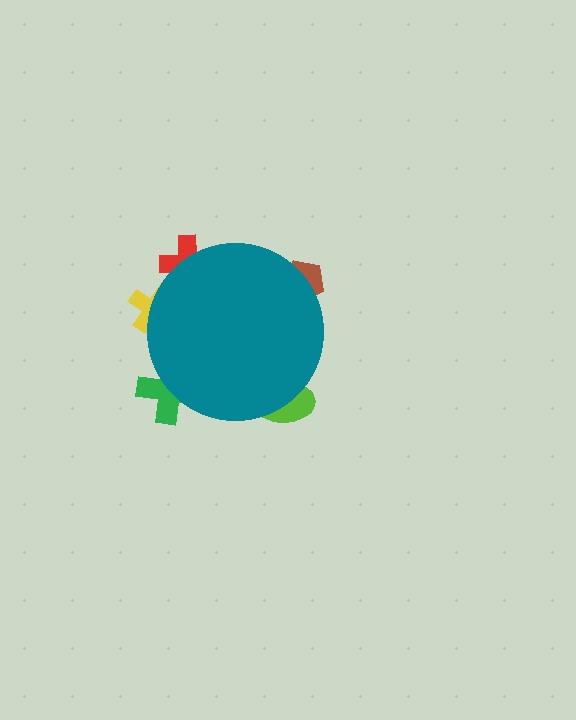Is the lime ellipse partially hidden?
Yes, the lime ellipse is partially hidden behind the teal circle.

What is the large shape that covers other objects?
A teal circle.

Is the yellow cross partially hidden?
Yes, the yellow cross is partially hidden behind the teal circle.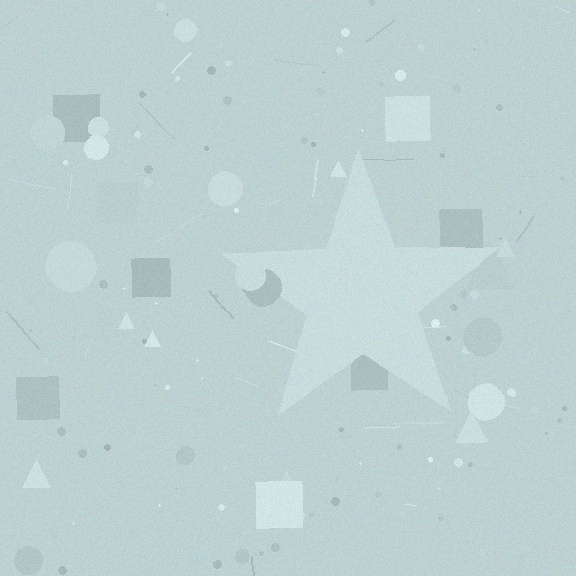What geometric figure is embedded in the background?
A star is embedded in the background.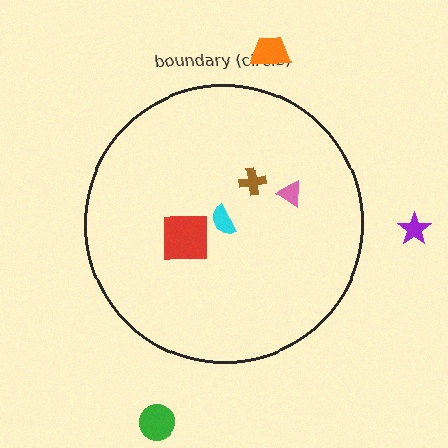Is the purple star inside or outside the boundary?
Outside.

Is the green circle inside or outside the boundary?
Outside.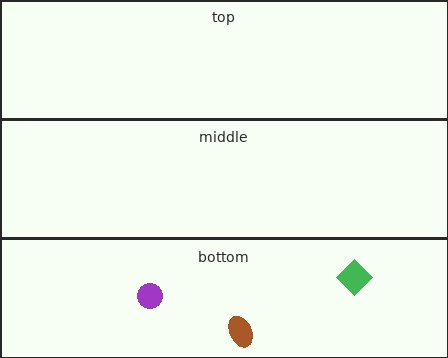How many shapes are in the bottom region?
3.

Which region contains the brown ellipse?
The bottom region.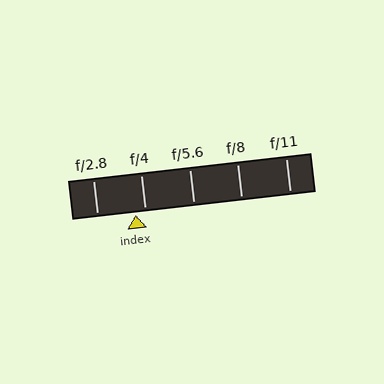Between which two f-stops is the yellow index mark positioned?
The index mark is between f/2.8 and f/4.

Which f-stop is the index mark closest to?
The index mark is closest to f/4.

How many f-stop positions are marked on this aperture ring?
There are 5 f-stop positions marked.